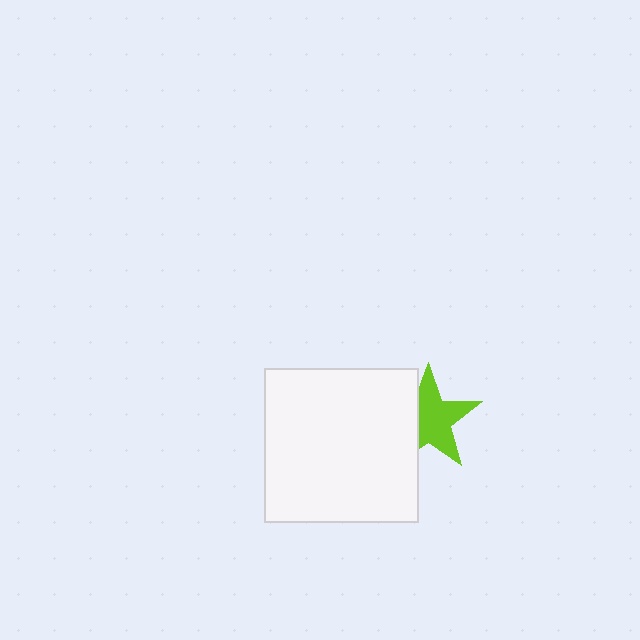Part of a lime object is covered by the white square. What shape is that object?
It is a star.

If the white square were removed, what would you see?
You would see the complete lime star.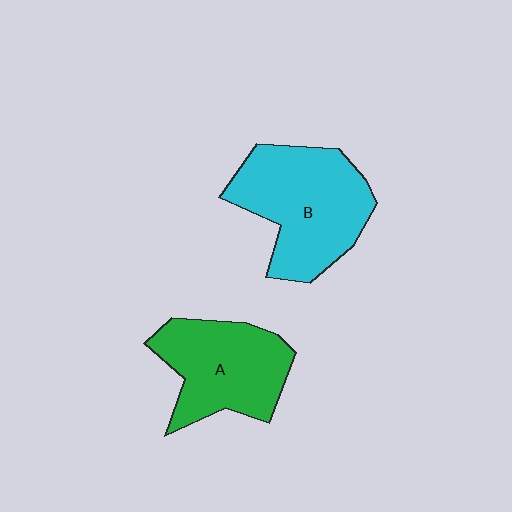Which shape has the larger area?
Shape B (cyan).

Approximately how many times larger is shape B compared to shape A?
Approximately 1.2 times.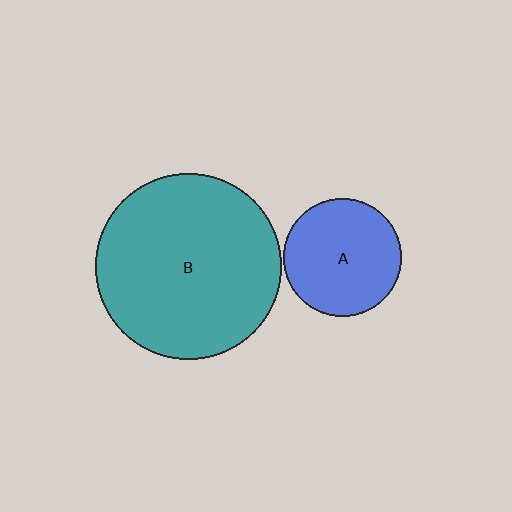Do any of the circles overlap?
No, none of the circles overlap.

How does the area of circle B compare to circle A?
Approximately 2.5 times.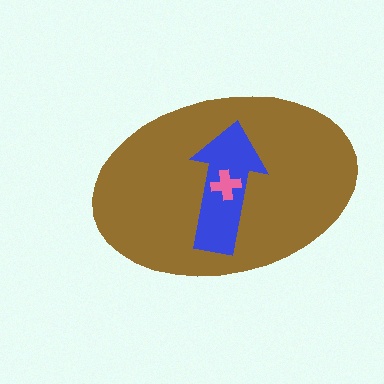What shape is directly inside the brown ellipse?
The blue arrow.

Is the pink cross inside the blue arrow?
Yes.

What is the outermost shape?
The brown ellipse.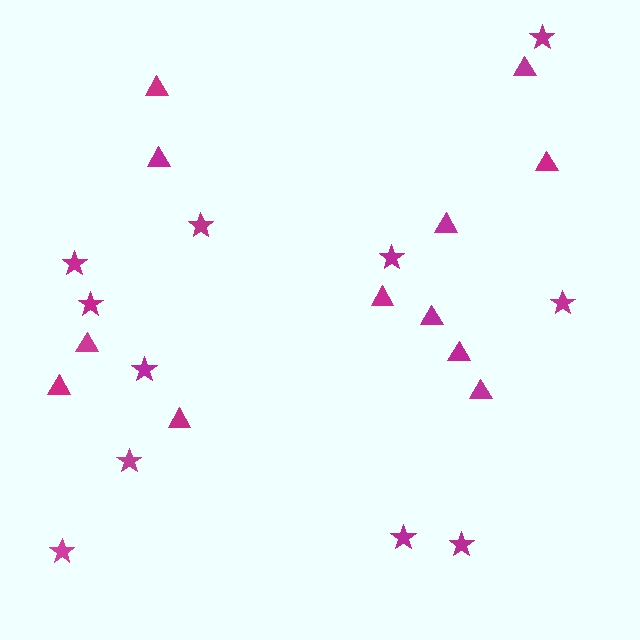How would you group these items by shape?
There are 2 groups: one group of stars (11) and one group of triangles (12).